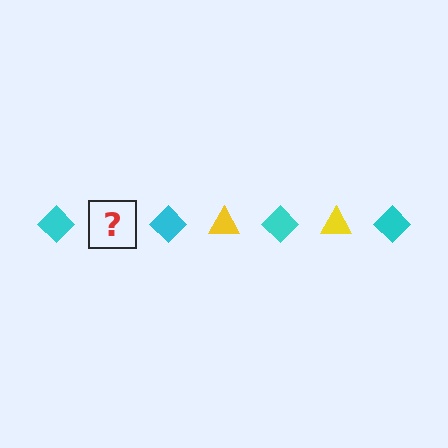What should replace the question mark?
The question mark should be replaced with a yellow triangle.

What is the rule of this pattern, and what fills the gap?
The rule is that the pattern alternates between cyan diamond and yellow triangle. The gap should be filled with a yellow triangle.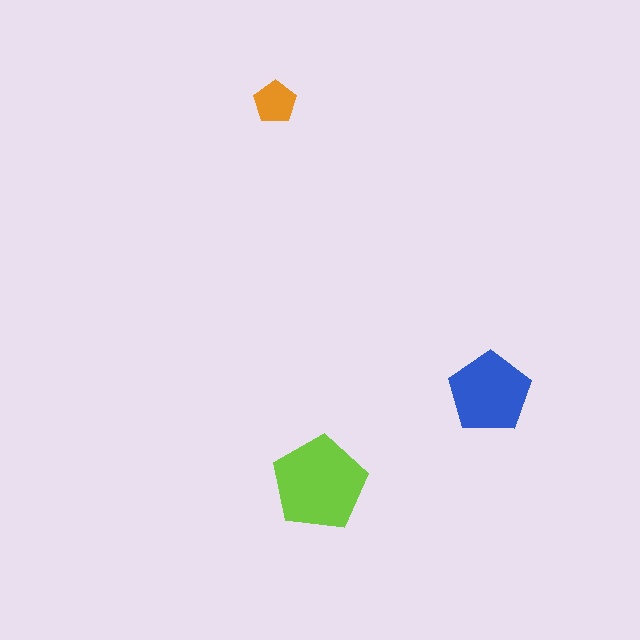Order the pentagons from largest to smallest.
the lime one, the blue one, the orange one.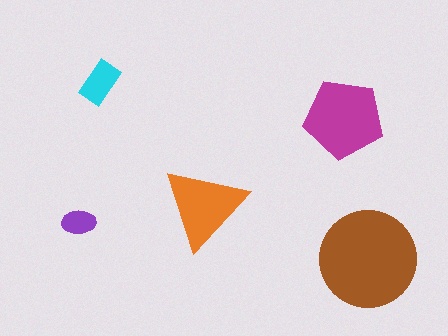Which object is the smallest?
The purple ellipse.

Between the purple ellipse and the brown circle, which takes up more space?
The brown circle.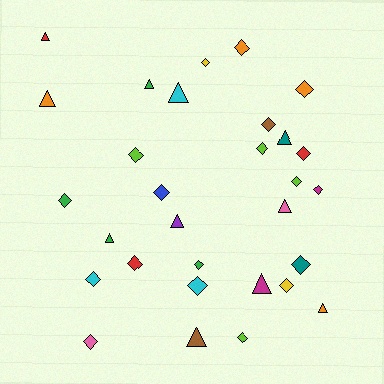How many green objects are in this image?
There are 4 green objects.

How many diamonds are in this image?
There are 19 diamonds.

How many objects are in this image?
There are 30 objects.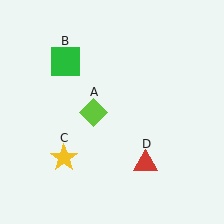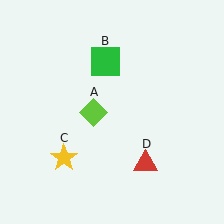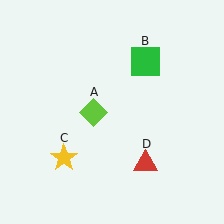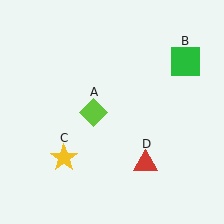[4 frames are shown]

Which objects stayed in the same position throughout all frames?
Lime diamond (object A) and yellow star (object C) and red triangle (object D) remained stationary.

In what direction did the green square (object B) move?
The green square (object B) moved right.